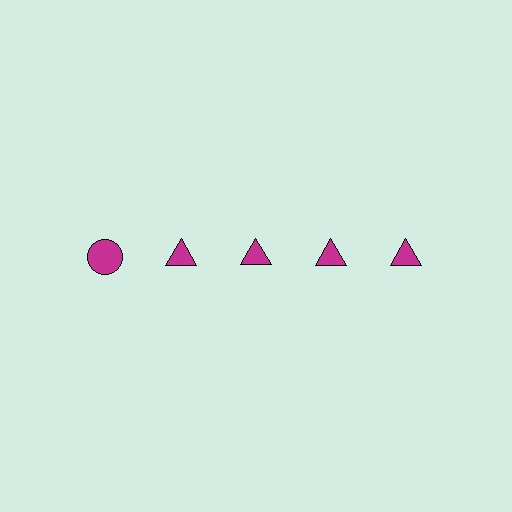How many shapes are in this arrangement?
There are 5 shapes arranged in a grid pattern.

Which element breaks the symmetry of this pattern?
The magenta circle in the top row, leftmost column breaks the symmetry. All other shapes are magenta triangles.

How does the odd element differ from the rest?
It has a different shape: circle instead of triangle.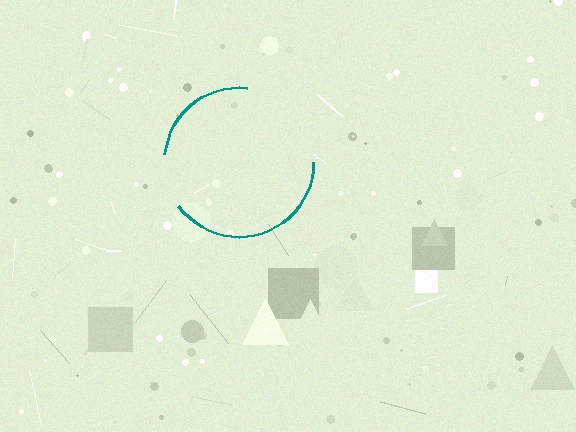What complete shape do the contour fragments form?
The contour fragments form a circle.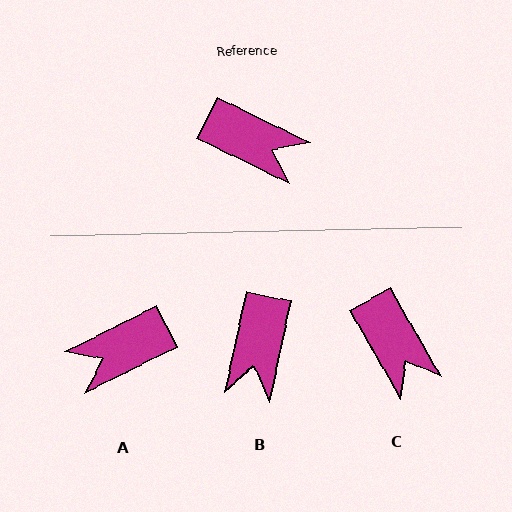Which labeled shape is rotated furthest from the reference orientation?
A, about 128 degrees away.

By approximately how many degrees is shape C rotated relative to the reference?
Approximately 34 degrees clockwise.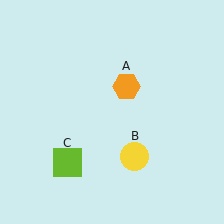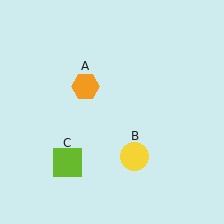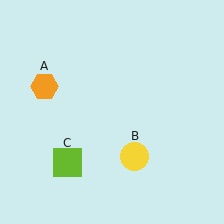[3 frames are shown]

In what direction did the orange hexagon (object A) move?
The orange hexagon (object A) moved left.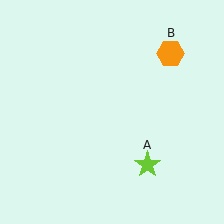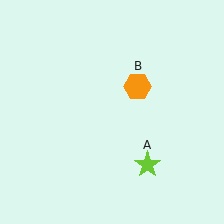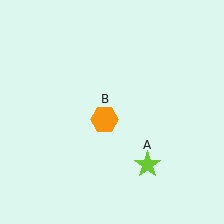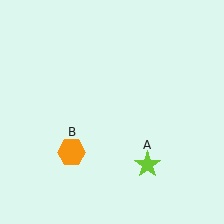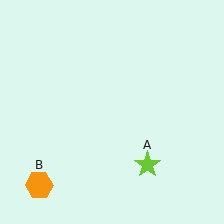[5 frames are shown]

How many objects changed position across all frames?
1 object changed position: orange hexagon (object B).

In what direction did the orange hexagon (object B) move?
The orange hexagon (object B) moved down and to the left.